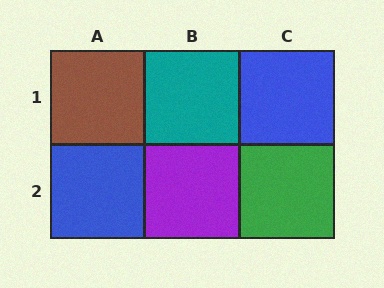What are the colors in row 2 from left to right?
Blue, purple, green.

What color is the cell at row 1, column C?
Blue.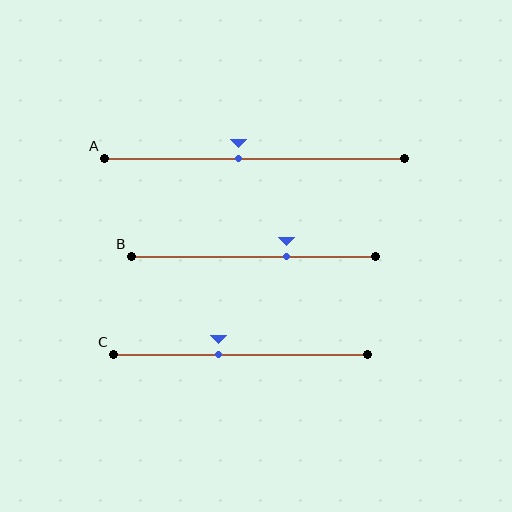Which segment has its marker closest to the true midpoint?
Segment A has its marker closest to the true midpoint.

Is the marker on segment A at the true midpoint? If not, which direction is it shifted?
No, the marker on segment A is shifted to the left by about 5% of the segment length.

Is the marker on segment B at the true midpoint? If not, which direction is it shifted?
No, the marker on segment B is shifted to the right by about 13% of the segment length.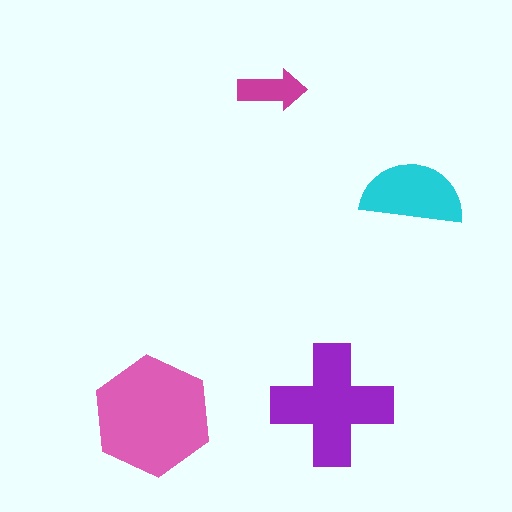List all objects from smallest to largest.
The magenta arrow, the cyan semicircle, the purple cross, the pink hexagon.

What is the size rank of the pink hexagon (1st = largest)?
1st.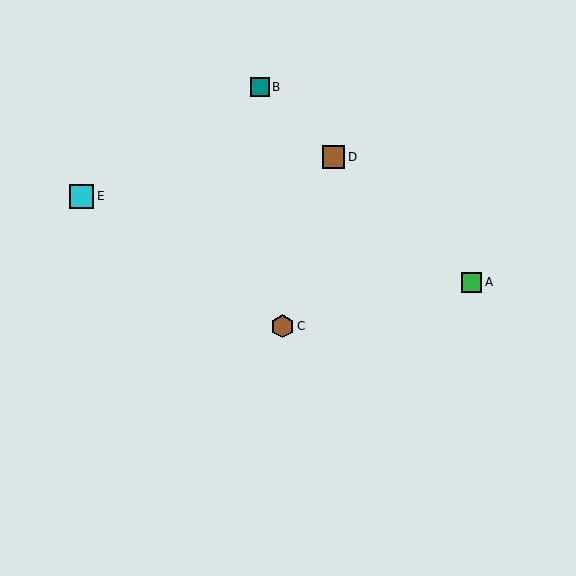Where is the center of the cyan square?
The center of the cyan square is at (82, 196).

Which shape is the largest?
The cyan square (labeled E) is the largest.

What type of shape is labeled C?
Shape C is a brown hexagon.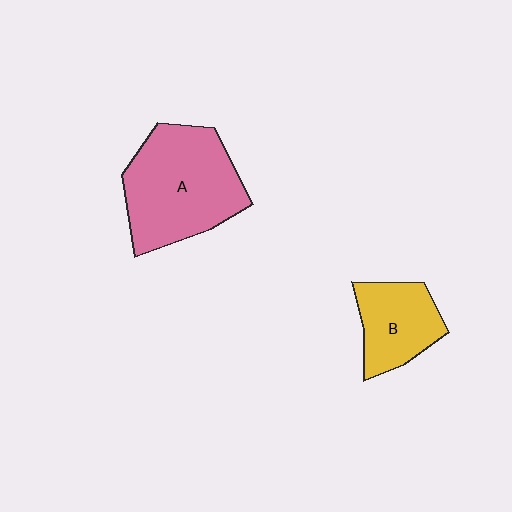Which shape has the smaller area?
Shape B (yellow).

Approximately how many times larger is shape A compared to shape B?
Approximately 1.8 times.